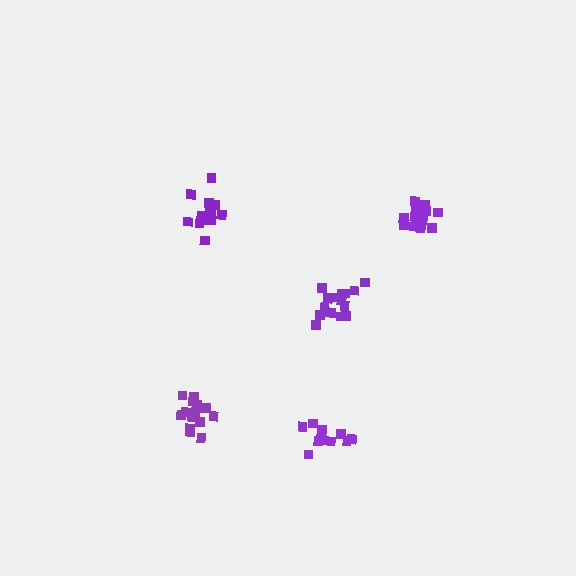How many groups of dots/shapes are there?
There are 5 groups.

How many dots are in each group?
Group 1: 16 dots, Group 2: 13 dots, Group 3: 16 dots, Group 4: 14 dots, Group 5: 11 dots (70 total).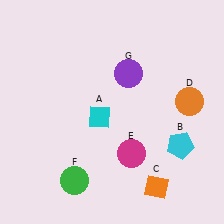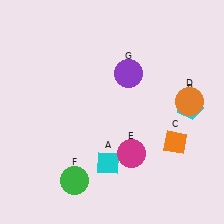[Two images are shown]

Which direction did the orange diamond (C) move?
The orange diamond (C) moved up.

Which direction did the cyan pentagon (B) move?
The cyan pentagon (B) moved up.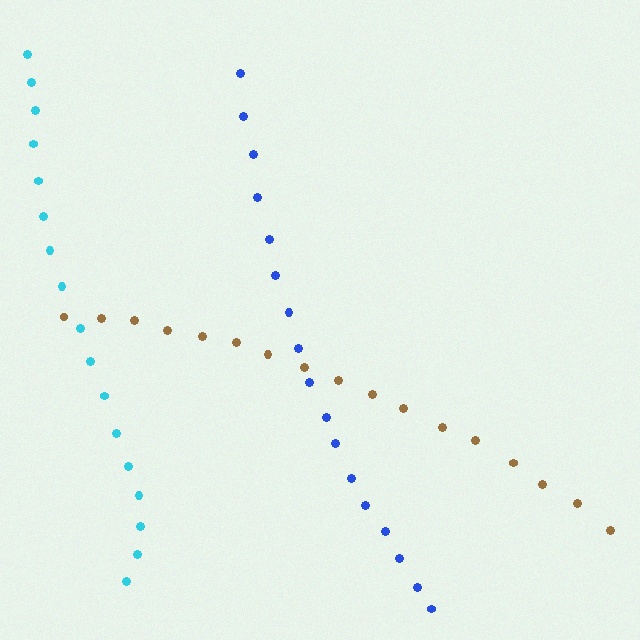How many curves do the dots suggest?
There are 3 distinct paths.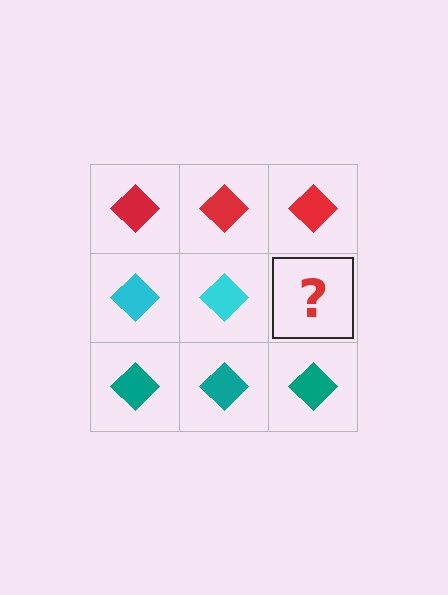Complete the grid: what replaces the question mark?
The question mark should be replaced with a cyan diamond.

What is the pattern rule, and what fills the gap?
The rule is that each row has a consistent color. The gap should be filled with a cyan diamond.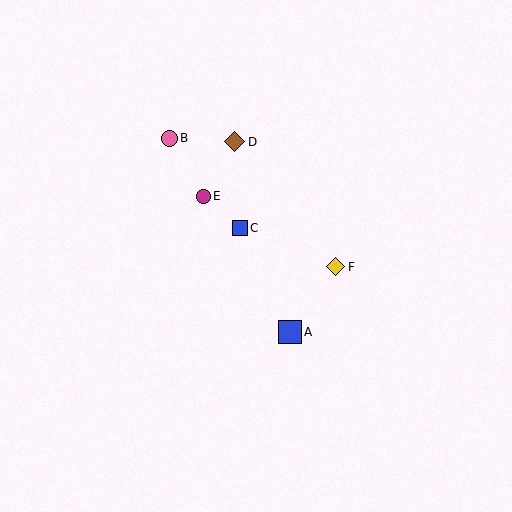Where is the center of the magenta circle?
The center of the magenta circle is at (203, 196).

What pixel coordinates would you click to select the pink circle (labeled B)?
Click at (169, 138) to select the pink circle B.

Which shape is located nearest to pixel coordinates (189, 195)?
The magenta circle (labeled E) at (203, 196) is nearest to that location.